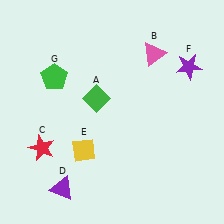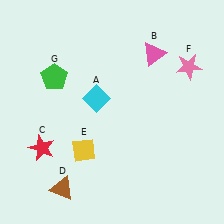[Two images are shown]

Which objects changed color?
A changed from green to cyan. D changed from purple to brown. F changed from purple to pink.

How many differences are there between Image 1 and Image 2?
There are 3 differences between the two images.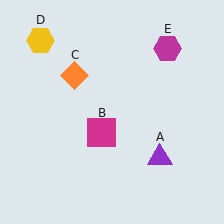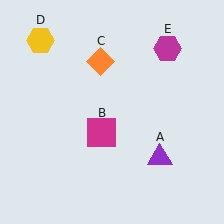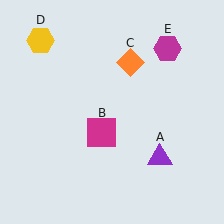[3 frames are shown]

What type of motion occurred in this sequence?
The orange diamond (object C) rotated clockwise around the center of the scene.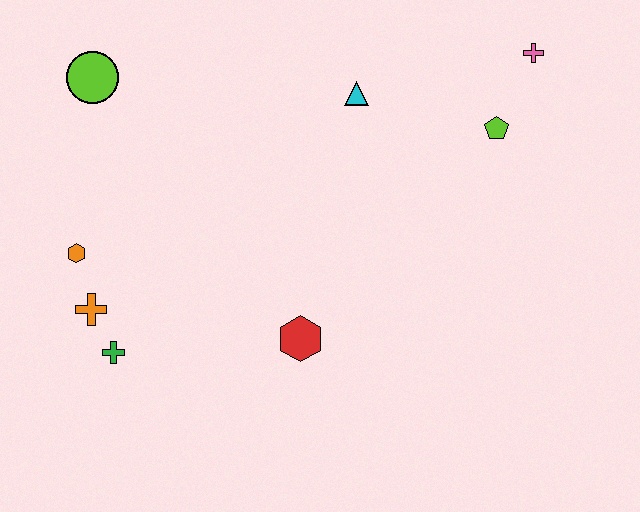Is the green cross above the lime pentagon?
No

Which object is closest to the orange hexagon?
The orange cross is closest to the orange hexagon.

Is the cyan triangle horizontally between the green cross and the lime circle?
No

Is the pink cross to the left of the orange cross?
No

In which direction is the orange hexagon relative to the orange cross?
The orange hexagon is above the orange cross.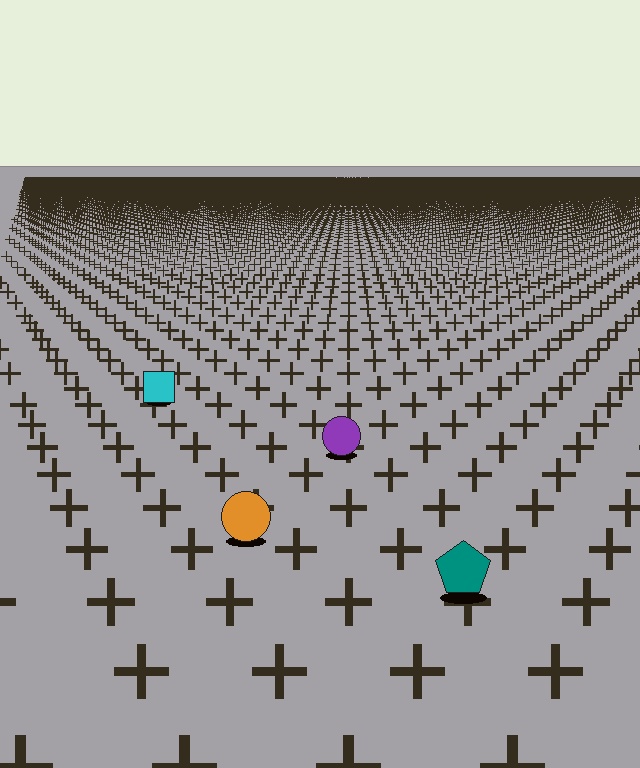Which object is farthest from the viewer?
The cyan square is farthest from the viewer. It appears smaller and the ground texture around it is denser.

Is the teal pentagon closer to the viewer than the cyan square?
Yes. The teal pentagon is closer — you can tell from the texture gradient: the ground texture is coarser near it.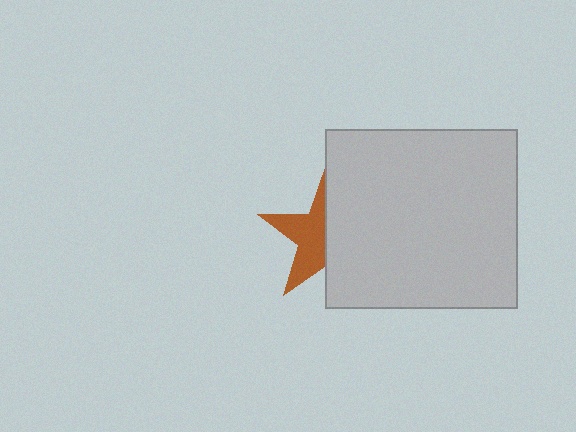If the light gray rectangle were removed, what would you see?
You would see the complete brown star.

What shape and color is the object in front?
The object in front is a light gray rectangle.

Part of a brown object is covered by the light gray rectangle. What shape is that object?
It is a star.